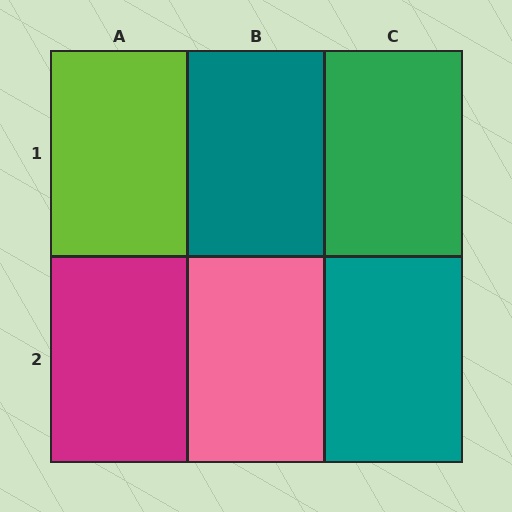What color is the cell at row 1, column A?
Lime.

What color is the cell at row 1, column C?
Green.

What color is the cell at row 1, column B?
Teal.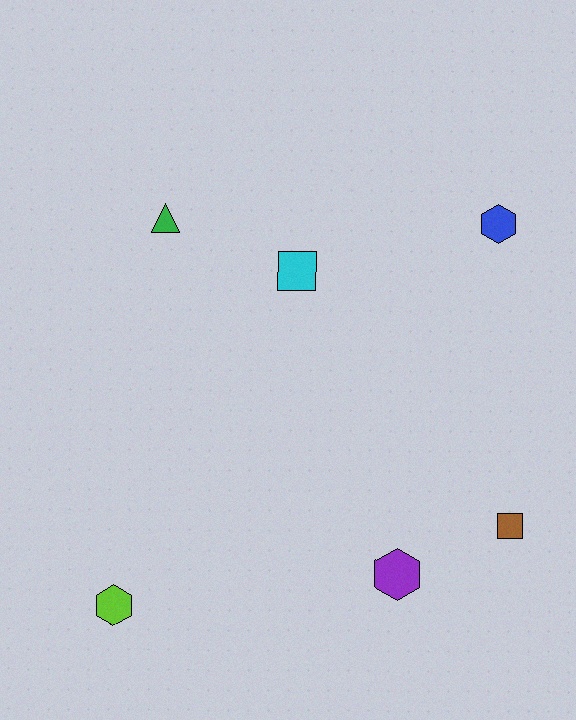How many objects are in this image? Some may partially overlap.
There are 6 objects.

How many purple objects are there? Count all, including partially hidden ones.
There is 1 purple object.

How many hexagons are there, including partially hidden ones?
There are 3 hexagons.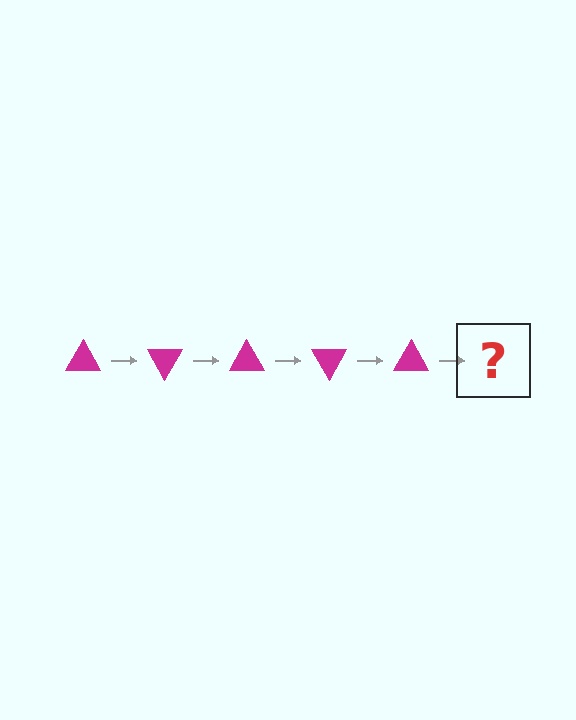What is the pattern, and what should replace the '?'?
The pattern is that the triangle rotates 60 degrees each step. The '?' should be a magenta triangle rotated 300 degrees.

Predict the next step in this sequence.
The next step is a magenta triangle rotated 300 degrees.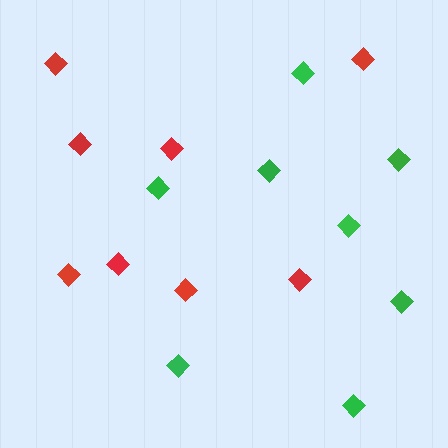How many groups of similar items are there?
There are 2 groups: one group of red diamonds (8) and one group of green diamonds (8).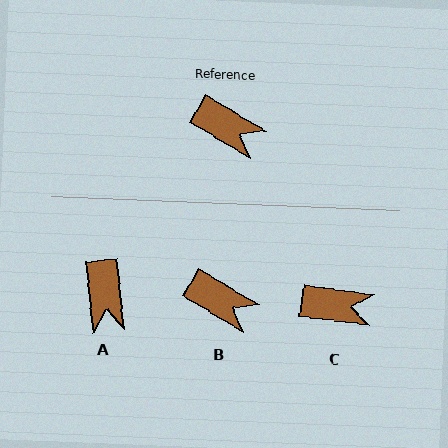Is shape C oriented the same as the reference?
No, it is off by about 23 degrees.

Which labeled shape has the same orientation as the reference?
B.